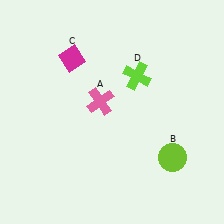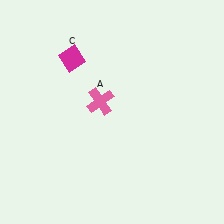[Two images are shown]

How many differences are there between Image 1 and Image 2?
There are 2 differences between the two images.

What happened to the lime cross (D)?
The lime cross (D) was removed in Image 2. It was in the top-right area of Image 1.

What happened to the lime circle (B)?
The lime circle (B) was removed in Image 2. It was in the bottom-right area of Image 1.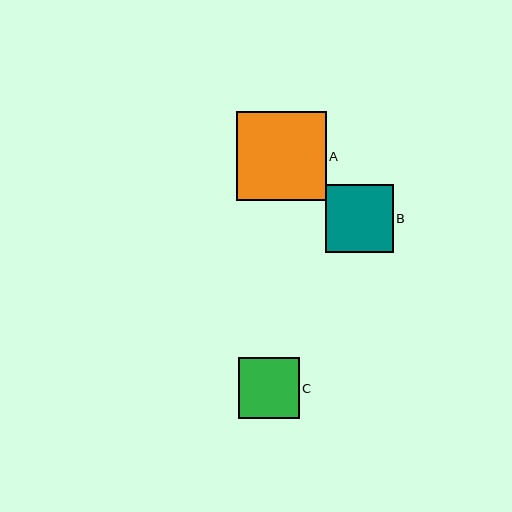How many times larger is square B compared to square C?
Square B is approximately 1.1 times the size of square C.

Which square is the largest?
Square A is the largest with a size of approximately 89 pixels.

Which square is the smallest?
Square C is the smallest with a size of approximately 61 pixels.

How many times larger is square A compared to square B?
Square A is approximately 1.3 times the size of square B.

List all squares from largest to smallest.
From largest to smallest: A, B, C.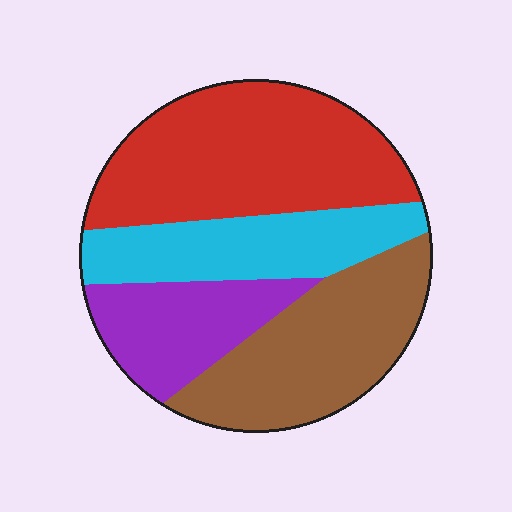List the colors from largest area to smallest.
From largest to smallest: red, brown, cyan, purple.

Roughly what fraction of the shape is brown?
Brown covers about 25% of the shape.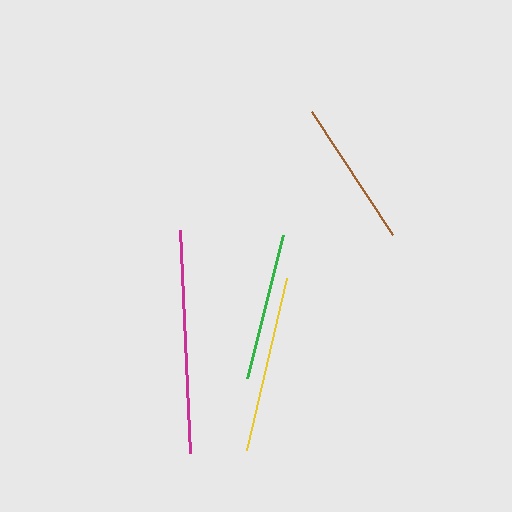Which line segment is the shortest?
The green line is the shortest at approximately 147 pixels.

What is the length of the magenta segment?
The magenta segment is approximately 223 pixels long.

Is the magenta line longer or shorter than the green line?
The magenta line is longer than the green line.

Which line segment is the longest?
The magenta line is the longest at approximately 223 pixels.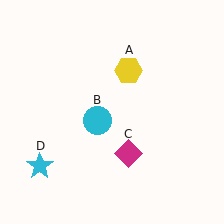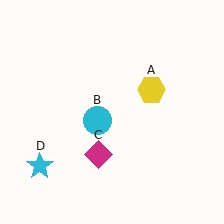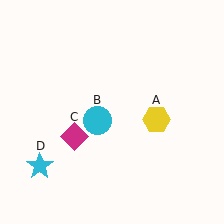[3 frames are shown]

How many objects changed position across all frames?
2 objects changed position: yellow hexagon (object A), magenta diamond (object C).